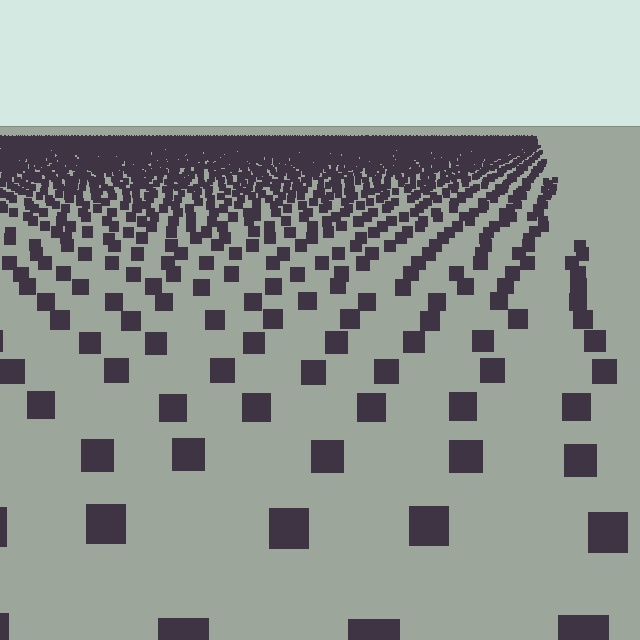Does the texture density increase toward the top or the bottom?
Density increases toward the top.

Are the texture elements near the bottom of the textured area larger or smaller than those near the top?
Larger. Near the bottom, elements are closer to the viewer and appear at a bigger on-screen size.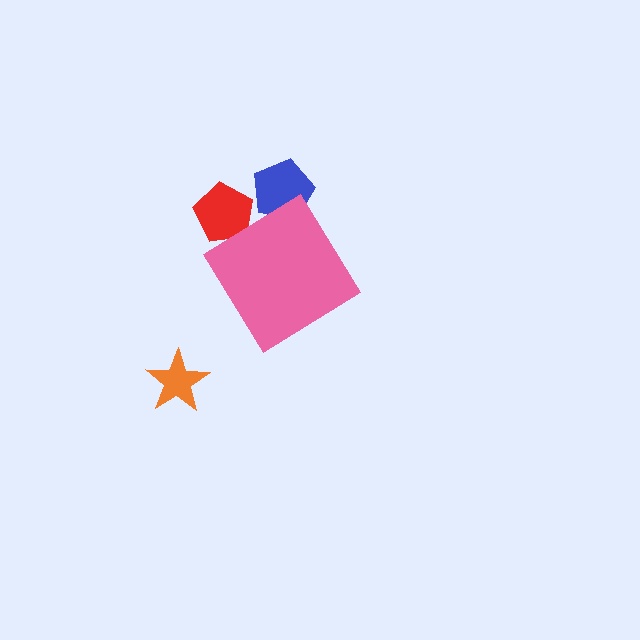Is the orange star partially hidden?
No, the orange star is fully visible.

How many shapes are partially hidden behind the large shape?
2 shapes are partially hidden.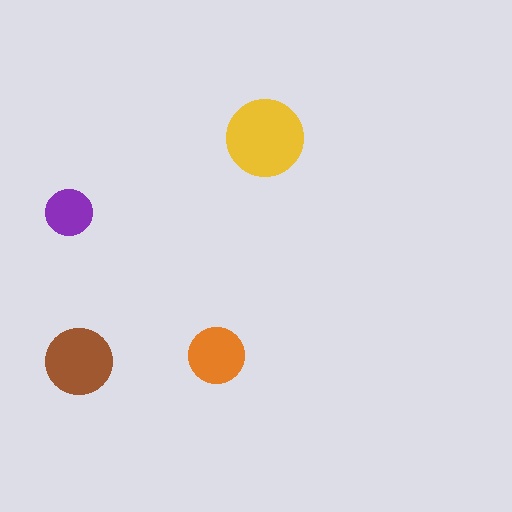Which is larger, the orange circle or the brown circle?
The brown one.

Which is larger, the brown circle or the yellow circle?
The yellow one.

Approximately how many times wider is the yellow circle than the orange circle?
About 1.5 times wider.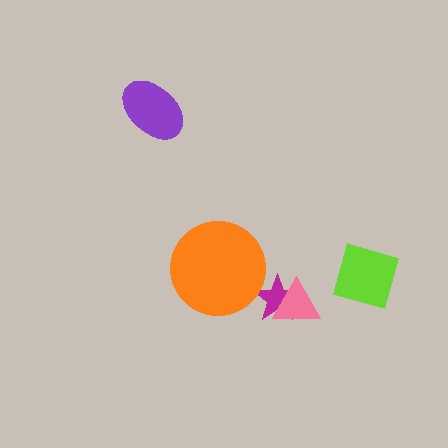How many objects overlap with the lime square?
0 objects overlap with the lime square.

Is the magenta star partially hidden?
Yes, it is partially covered by another shape.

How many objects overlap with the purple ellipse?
0 objects overlap with the purple ellipse.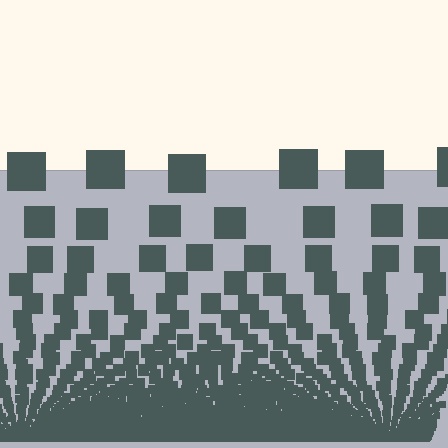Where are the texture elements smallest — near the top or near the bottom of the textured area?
Near the bottom.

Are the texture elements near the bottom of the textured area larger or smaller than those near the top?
Smaller. The gradient is inverted — elements near the bottom are smaller and denser.